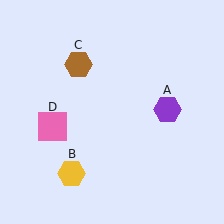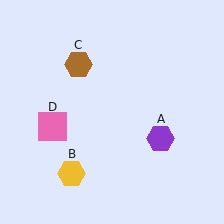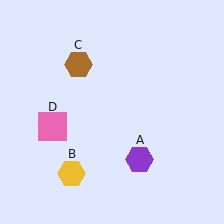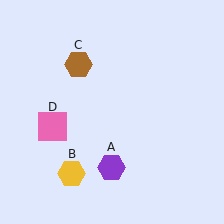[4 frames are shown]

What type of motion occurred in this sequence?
The purple hexagon (object A) rotated clockwise around the center of the scene.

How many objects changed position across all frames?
1 object changed position: purple hexagon (object A).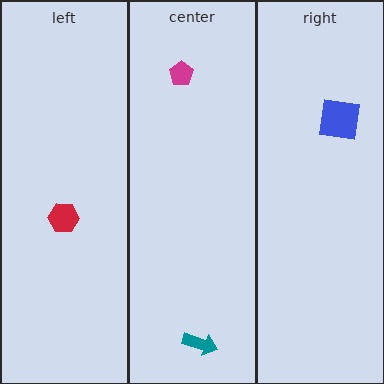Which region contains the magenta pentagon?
The center region.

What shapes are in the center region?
The teal arrow, the magenta pentagon.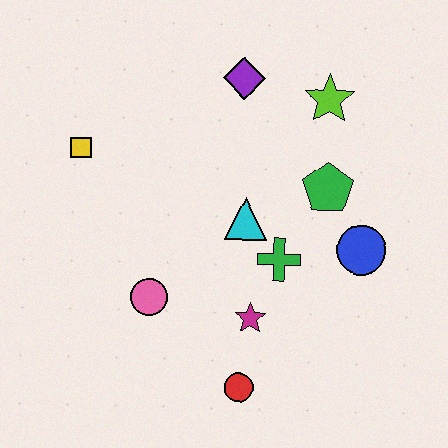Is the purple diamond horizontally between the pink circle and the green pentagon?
Yes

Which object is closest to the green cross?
The cyan triangle is closest to the green cross.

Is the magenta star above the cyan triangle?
No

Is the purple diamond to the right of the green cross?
No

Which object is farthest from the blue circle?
The yellow square is farthest from the blue circle.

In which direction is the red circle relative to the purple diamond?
The red circle is below the purple diamond.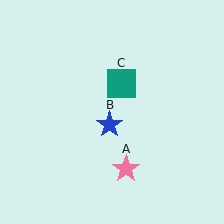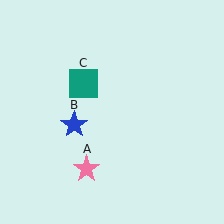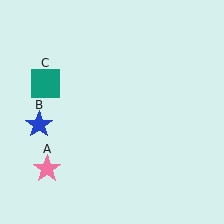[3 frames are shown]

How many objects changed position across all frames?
3 objects changed position: pink star (object A), blue star (object B), teal square (object C).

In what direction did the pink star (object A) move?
The pink star (object A) moved left.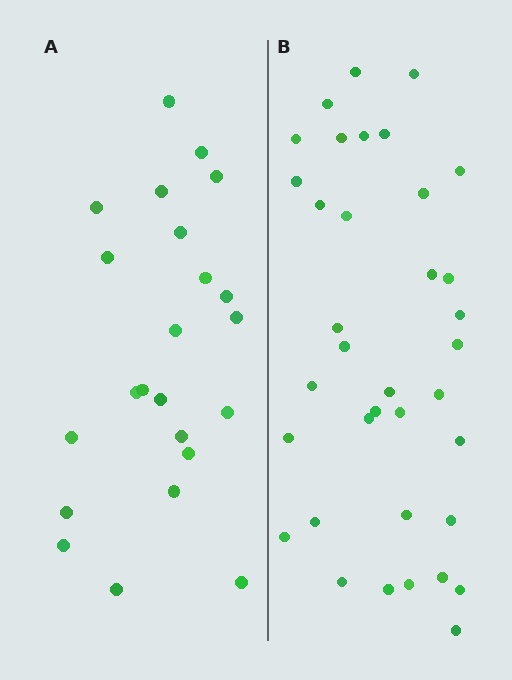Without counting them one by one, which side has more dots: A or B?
Region B (the right region) has more dots.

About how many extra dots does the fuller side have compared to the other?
Region B has approximately 15 more dots than region A.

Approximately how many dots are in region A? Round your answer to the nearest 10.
About 20 dots. (The exact count is 23, which rounds to 20.)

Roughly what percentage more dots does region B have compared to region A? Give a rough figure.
About 55% more.